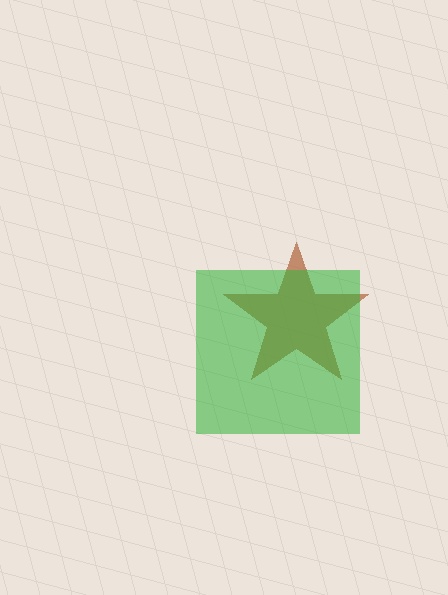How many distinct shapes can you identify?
There are 2 distinct shapes: a brown star, a green square.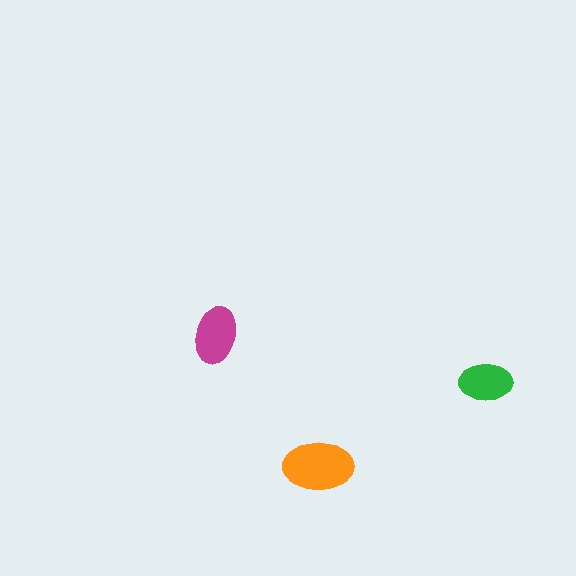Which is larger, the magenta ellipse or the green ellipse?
The magenta one.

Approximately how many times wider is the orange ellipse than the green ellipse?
About 1.5 times wider.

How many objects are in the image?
There are 3 objects in the image.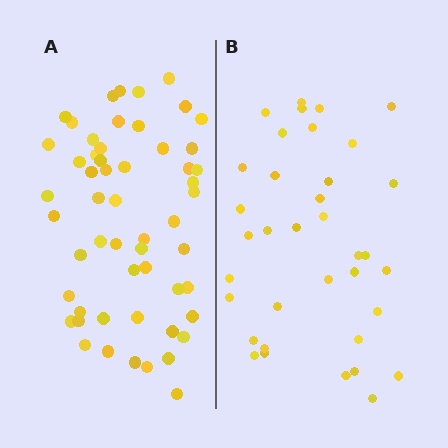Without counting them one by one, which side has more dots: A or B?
Region A (the left region) has more dots.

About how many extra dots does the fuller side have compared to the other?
Region A has approximately 20 more dots than region B.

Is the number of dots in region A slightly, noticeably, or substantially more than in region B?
Region A has substantially more. The ratio is roughly 1.5 to 1.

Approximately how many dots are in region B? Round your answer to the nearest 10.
About 40 dots. (The exact count is 36, which rounds to 40.)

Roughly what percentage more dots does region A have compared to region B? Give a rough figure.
About 55% more.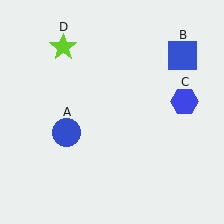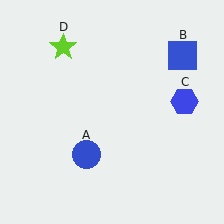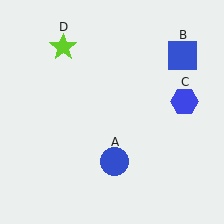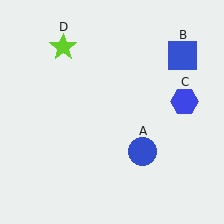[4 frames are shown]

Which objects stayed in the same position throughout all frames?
Blue square (object B) and blue hexagon (object C) and lime star (object D) remained stationary.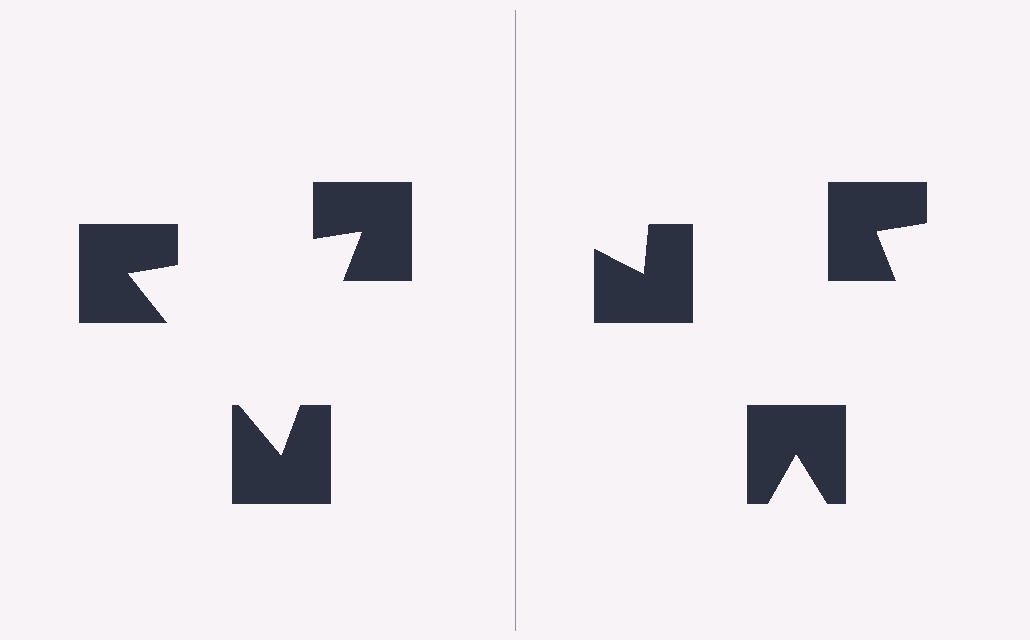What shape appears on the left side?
An illusory triangle.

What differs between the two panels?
The notched squares are positioned identically on both sides; only the wedge orientations differ. On the left they align to a triangle; on the right they are misaligned.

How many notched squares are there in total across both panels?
6 — 3 on each side.